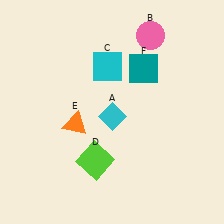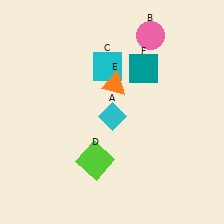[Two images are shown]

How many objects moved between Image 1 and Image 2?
1 object moved between the two images.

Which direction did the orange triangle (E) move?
The orange triangle (E) moved up.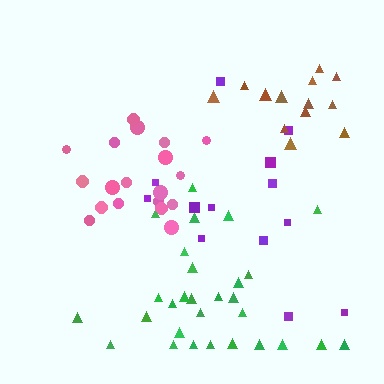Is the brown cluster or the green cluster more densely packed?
Brown.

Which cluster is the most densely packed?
Brown.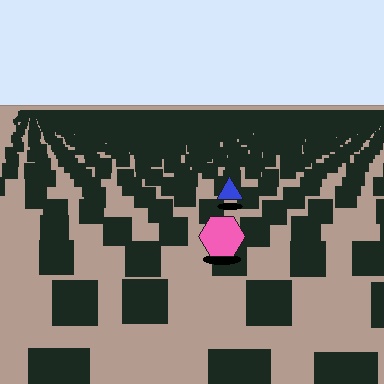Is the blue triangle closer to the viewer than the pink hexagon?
No. The pink hexagon is closer — you can tell from the texture gradient: the ground texture is coarser near it.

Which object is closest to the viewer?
The pink hexagon is closest. The texture marks near it are larger and more spread out.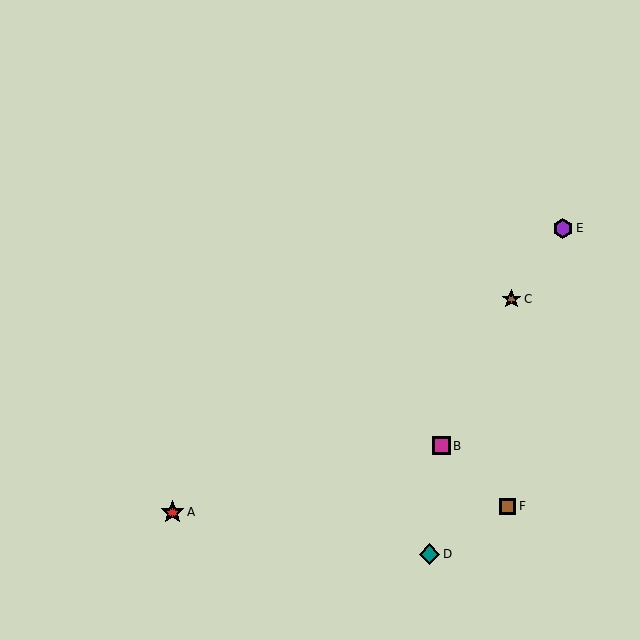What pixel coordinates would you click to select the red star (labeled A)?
Click at (172, 512) to select the red star A.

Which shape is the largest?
The red star (labeled A) is the largest.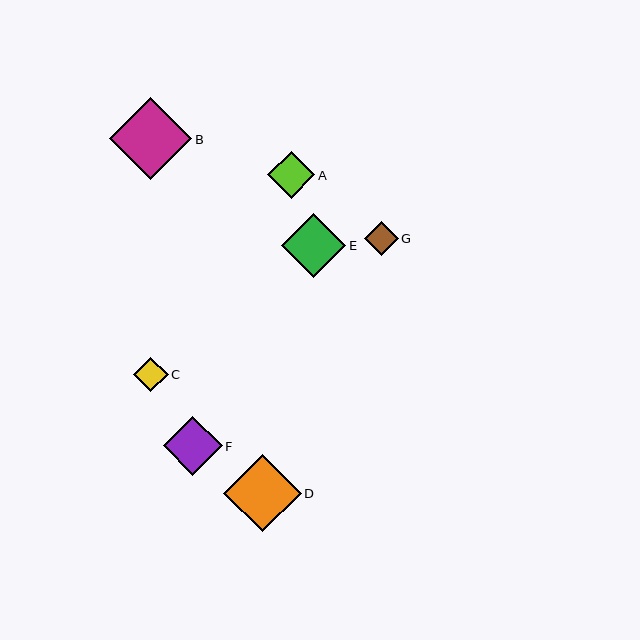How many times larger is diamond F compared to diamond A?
Diamond F is approximately 1.3 times the size of diamond A.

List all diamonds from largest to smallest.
From largest to smallest: B, D, E, F, A, C, G.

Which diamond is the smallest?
Diamond G is the smallest with a size of approximately 34 pixels.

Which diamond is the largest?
Diamond B is the largest with a size of approximately 82 pixels.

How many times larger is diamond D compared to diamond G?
Diamond D is approximately 2.3 times the size of diamond G.